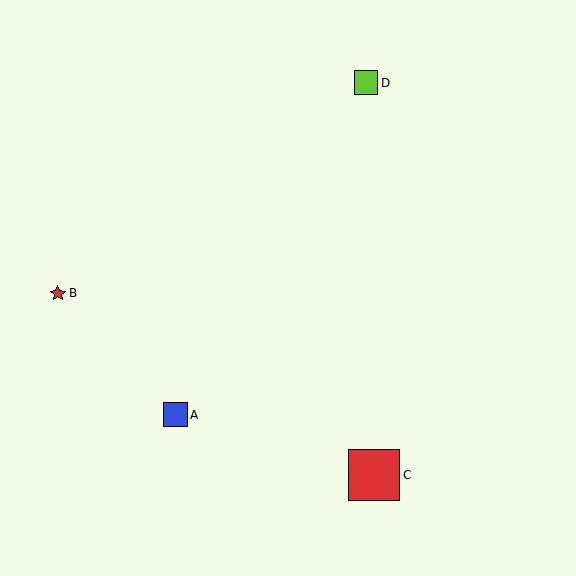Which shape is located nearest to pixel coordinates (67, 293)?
The red star (labeled B) at (58, 293) is nearest to that location.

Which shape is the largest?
The red square (labeled C) is the largest.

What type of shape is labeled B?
Shape B is a red star.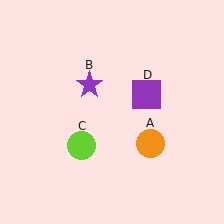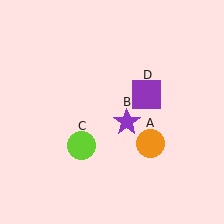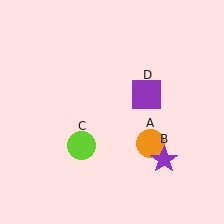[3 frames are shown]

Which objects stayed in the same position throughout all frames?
Orange circle (object A) and lime circle (object C) and purple square (object D) remained stationary.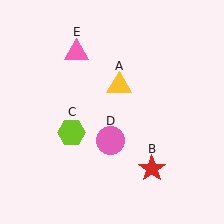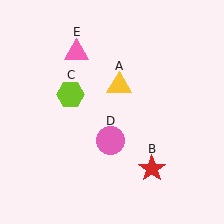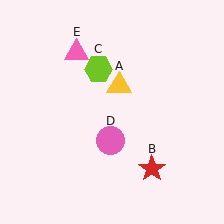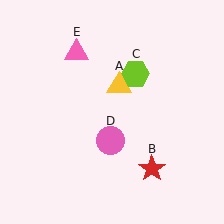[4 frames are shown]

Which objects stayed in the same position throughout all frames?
Yellow triangle (object A) and red star (object B) and pink circle (object D) and pink triangle (object E) remained stationary.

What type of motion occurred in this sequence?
The lime hexagon (object C) rotated clockwise around the center of the scene.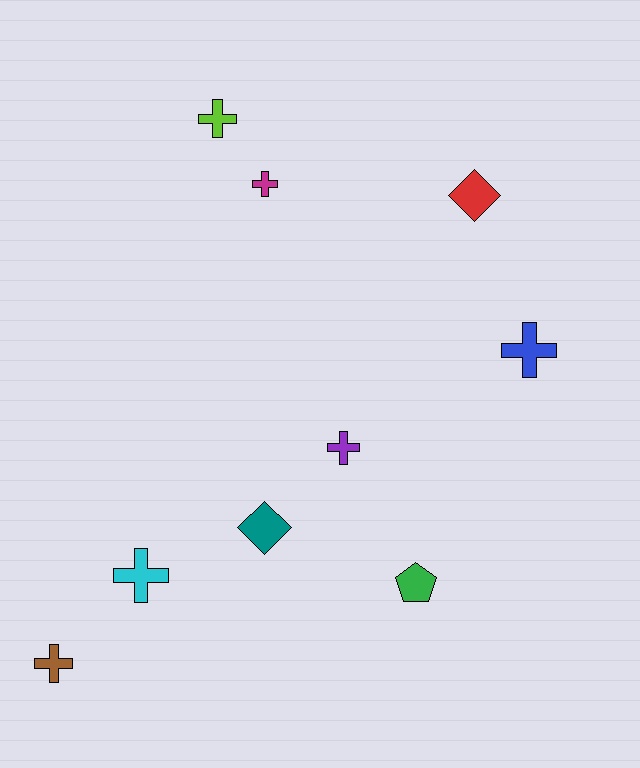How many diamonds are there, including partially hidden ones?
There are 2 diamonds.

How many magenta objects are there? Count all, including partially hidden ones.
There is 1 magenta object.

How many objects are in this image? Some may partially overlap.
There are 9 objects.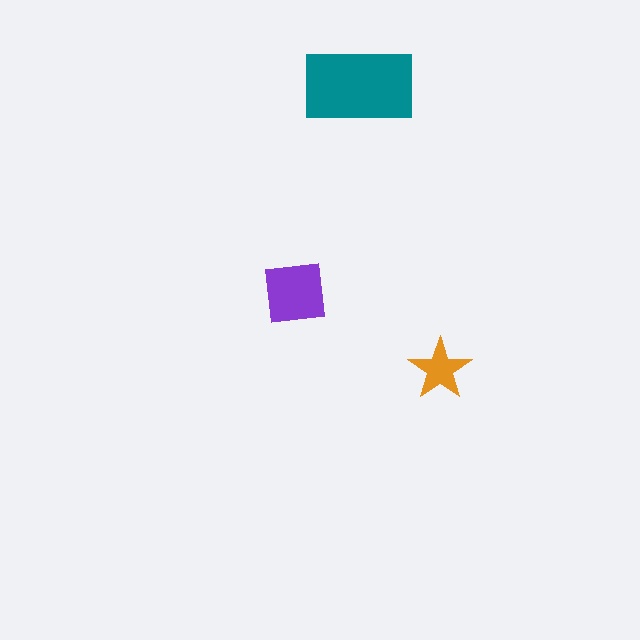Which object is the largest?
The teal rectangle.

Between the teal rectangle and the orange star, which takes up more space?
The teal rectangle.